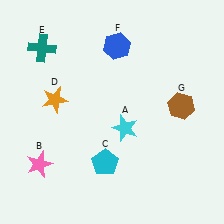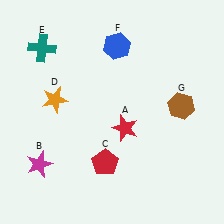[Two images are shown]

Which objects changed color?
A changed from cyan to red. B changed from pink to magenta. C changed from cyan to red.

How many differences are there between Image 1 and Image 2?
There are 3 differences between the two images.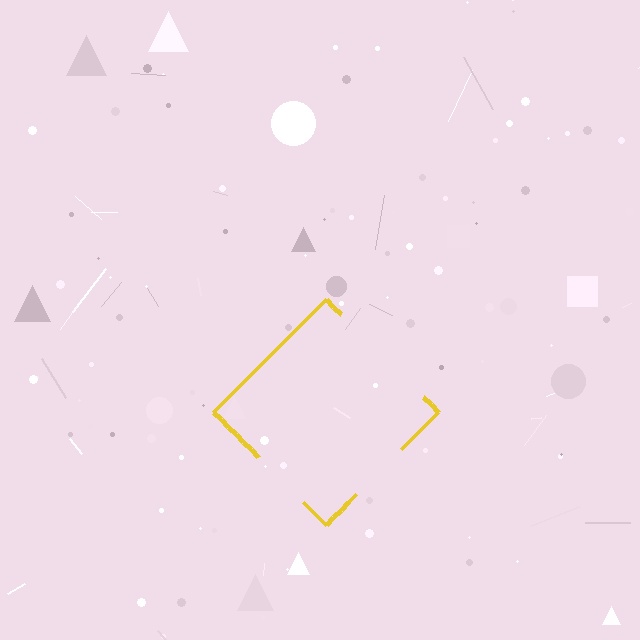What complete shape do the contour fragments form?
The contour fragments form a diamond.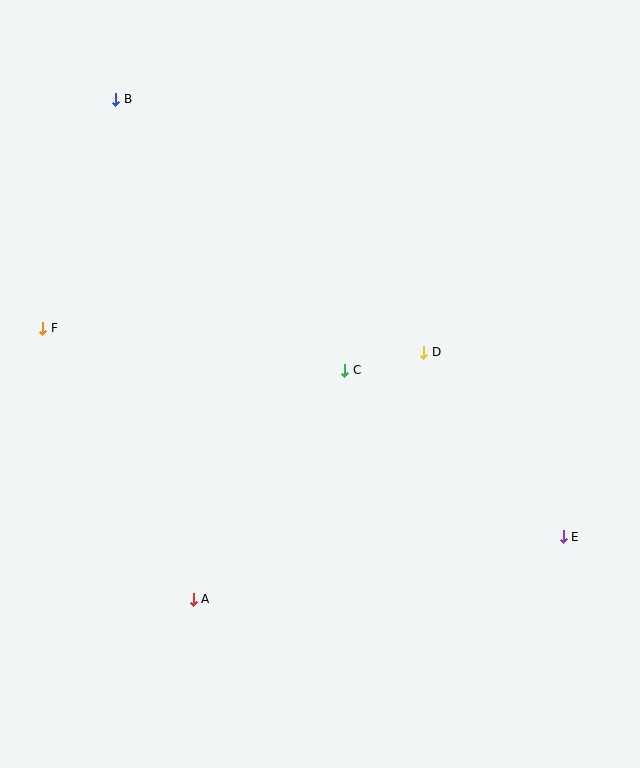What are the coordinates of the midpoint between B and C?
The midpoint between B and C is at (230, 235).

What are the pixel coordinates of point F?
Point F is at (43, 328).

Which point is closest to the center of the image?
Point C at (345, 370) is closest to the center.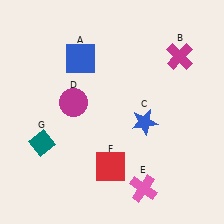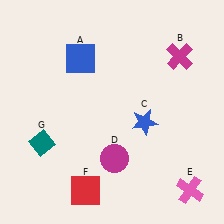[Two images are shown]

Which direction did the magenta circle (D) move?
The magenta circle (D) moved down.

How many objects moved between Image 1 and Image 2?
3 objects moved between the two images.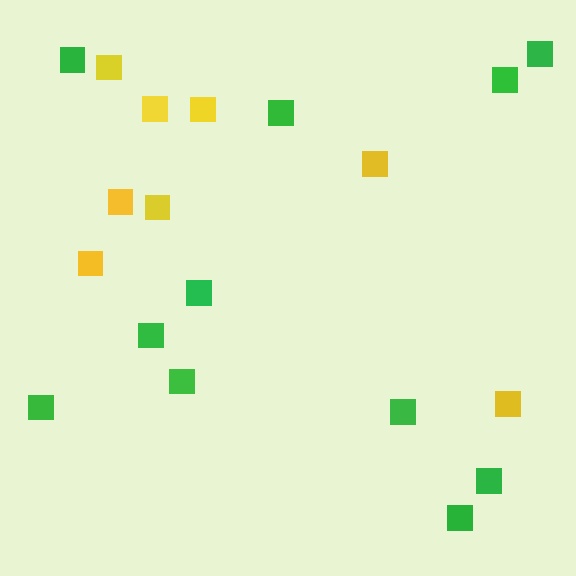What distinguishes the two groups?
There are 2 groups: one group of yellow squares (8) and one group of green squares (11).